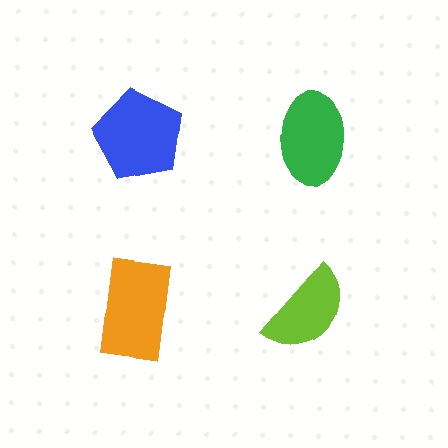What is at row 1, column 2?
A green ellipse.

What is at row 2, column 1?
An orange rectangle.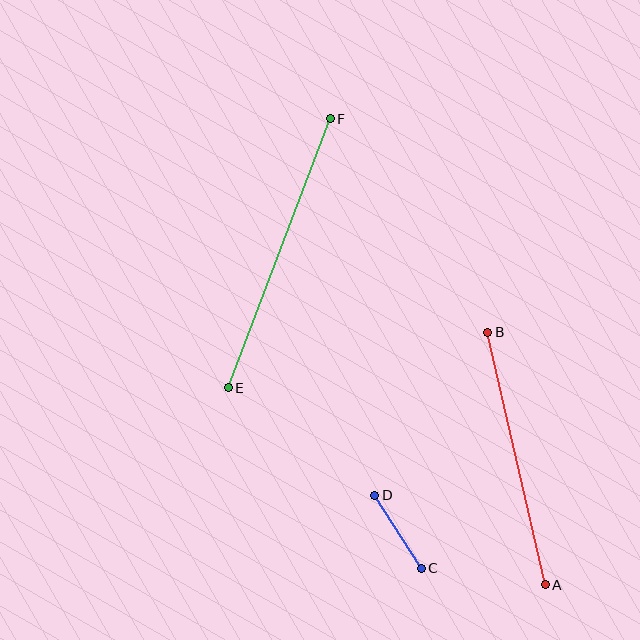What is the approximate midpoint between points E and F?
The midpoint is at approximately (279, 253) pixels.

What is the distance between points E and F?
The distance is approximately 288 pixels.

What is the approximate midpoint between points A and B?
The midpoint is at approximately (517, 459) pixels.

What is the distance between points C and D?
The distance is approximately 87 pixels.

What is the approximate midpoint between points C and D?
The midpoint is at approximately (398, 532) pixels.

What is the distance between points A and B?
The distance is approximately 259 pixels.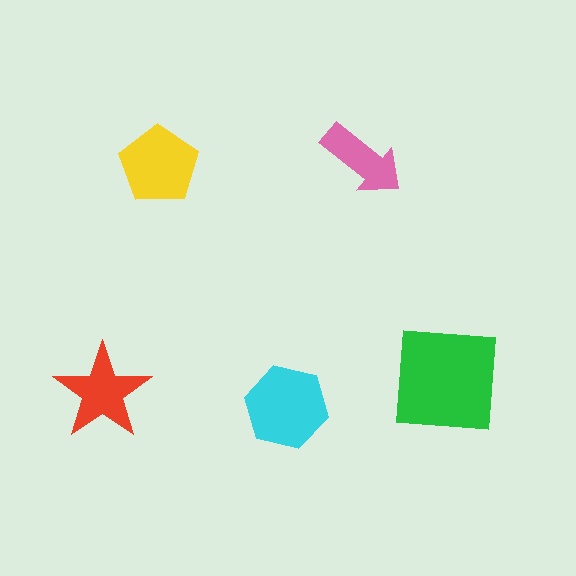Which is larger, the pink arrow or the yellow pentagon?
The yellow pentagon.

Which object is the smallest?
The pink arrow.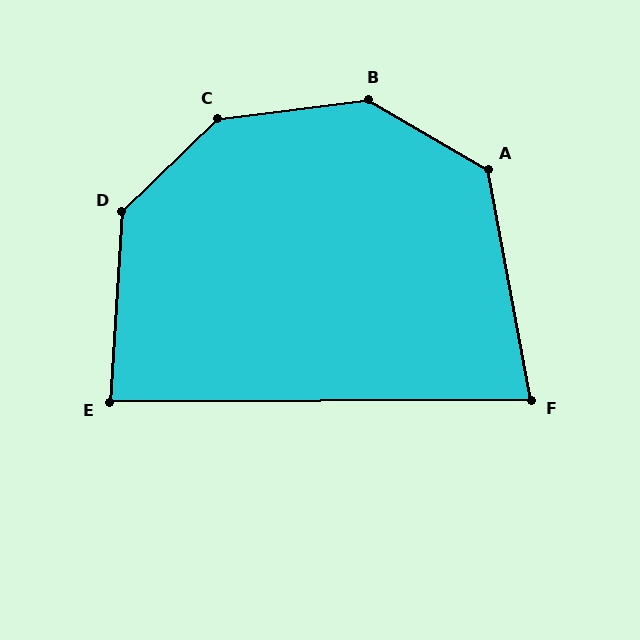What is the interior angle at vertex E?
Approximately 86 degrees (approximately right).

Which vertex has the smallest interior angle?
F, at approximately 80 degrees.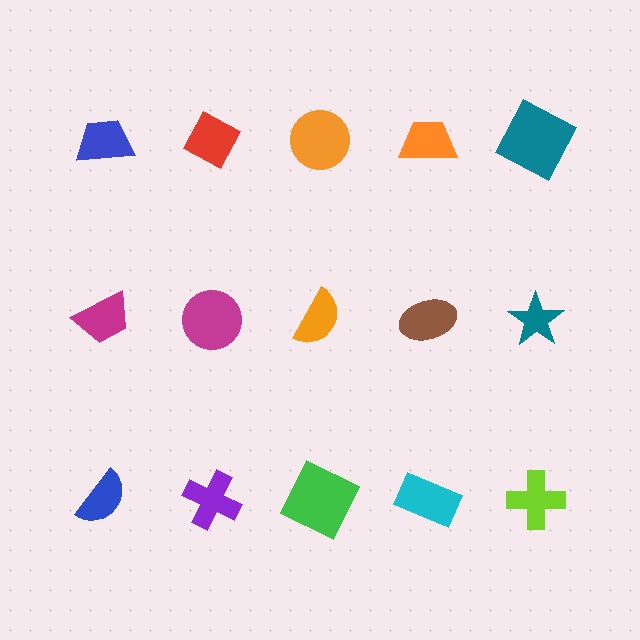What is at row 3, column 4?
A cyan rectangle.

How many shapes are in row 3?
5 shapes.